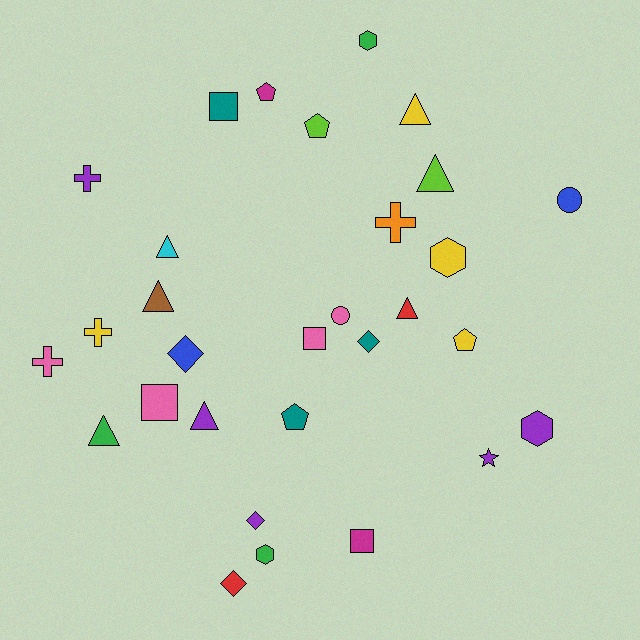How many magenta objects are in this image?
There are 2 magenta objects.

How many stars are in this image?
There is 1 star.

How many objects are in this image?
There are 30 objects.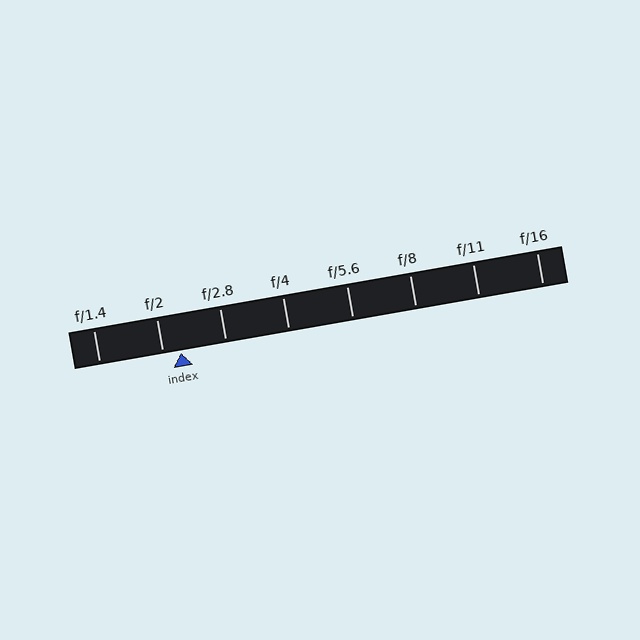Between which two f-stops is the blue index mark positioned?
The index mark is between f/2 and f/2.8.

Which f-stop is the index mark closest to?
The index mark is closest to f/2.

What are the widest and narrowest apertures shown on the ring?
The widest aperture shown is f/1.4 and the narrowest is f/16.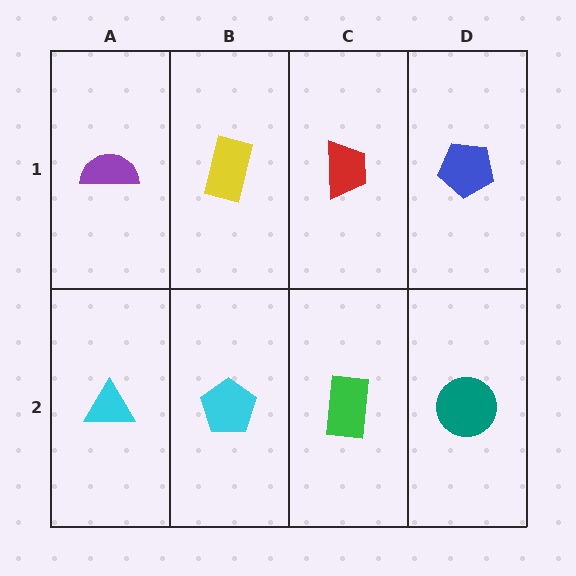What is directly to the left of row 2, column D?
A green rectangle.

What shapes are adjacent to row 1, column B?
A cyan pentagon (row 2, column B), a purple semicircle (row 1, column A), a red trapezoid (row 1, column C).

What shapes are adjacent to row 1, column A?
A cyan triangle (row 2, column A), a yellow rectangle (row 1, column B).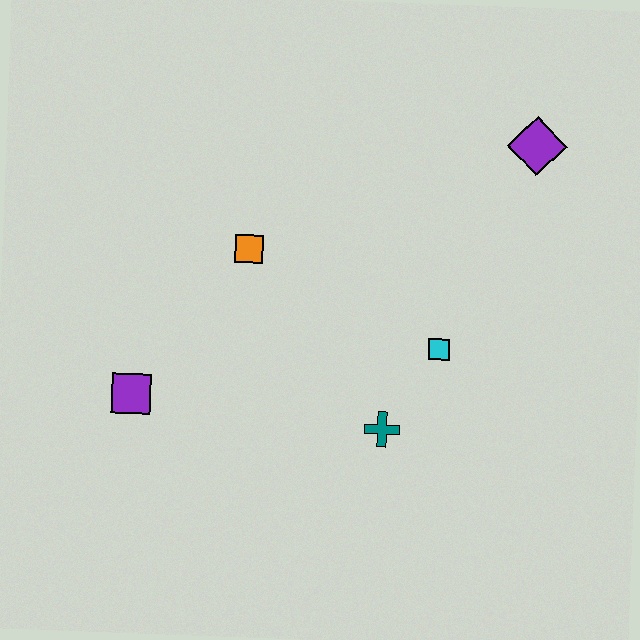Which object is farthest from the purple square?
The purple diamond is farthest from the purple square.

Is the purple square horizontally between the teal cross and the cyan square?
No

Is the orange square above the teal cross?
Yes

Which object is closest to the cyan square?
The teal cross is closest to the cyan square.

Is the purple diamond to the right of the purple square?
Yes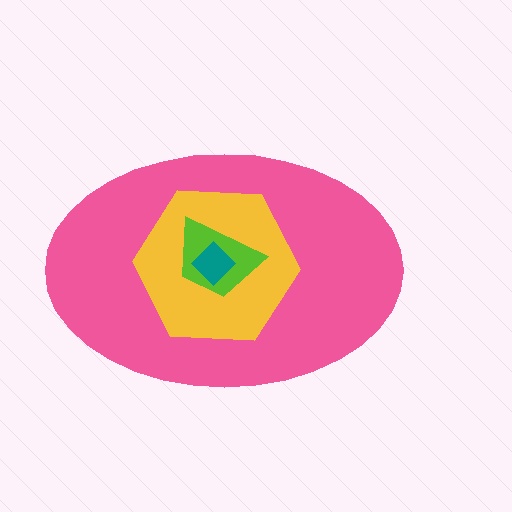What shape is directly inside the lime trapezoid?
The teal diamond.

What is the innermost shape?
The teal diamond.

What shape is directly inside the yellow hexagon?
The lime trapezoid.